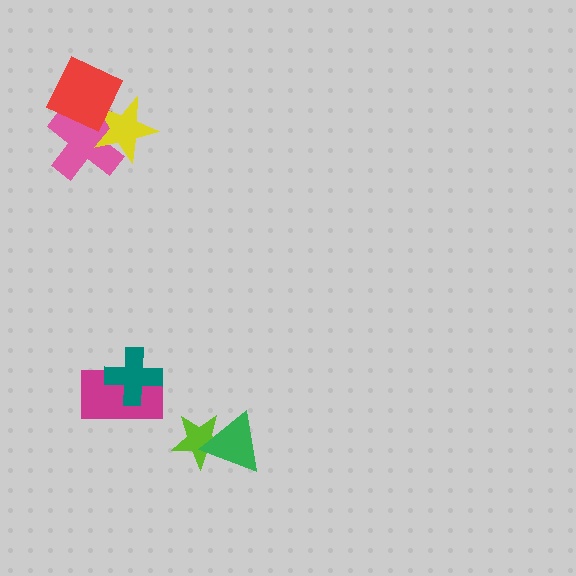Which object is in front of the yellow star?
The red diamond is in front of the yellow star.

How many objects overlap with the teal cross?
1 object overlaps with the teal cross.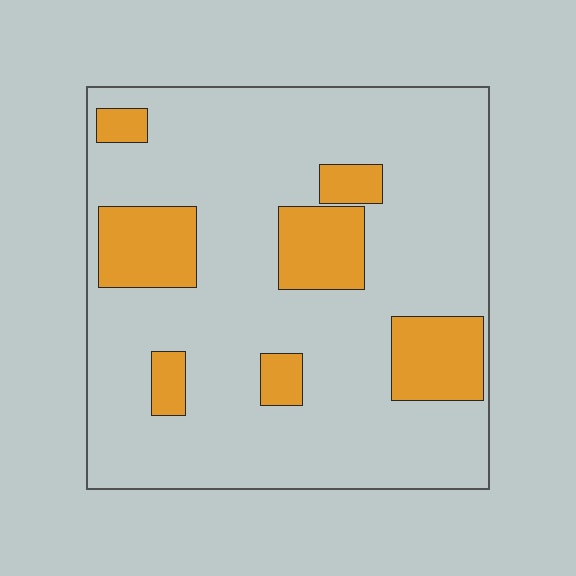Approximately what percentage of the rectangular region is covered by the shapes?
Approximately 20%.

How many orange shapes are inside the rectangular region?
7.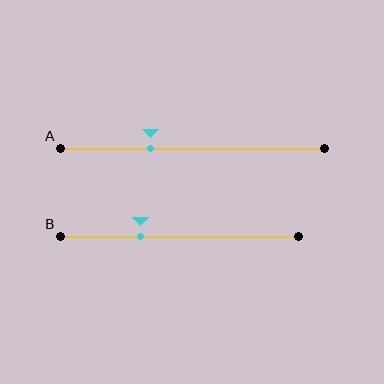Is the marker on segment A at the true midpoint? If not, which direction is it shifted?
No, the marker on segment A is shifted to the left by about 16% of the segment length.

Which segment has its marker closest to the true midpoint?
Segment A has its marker closest to the true midpoint.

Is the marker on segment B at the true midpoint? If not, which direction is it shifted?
No, the marker on segment B is shifted to the left by about 16% of the segment length.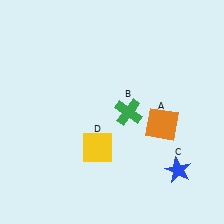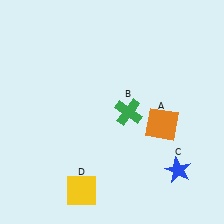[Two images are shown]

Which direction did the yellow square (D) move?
The yellow square (D) moved down.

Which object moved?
The yellow square (D) moved down.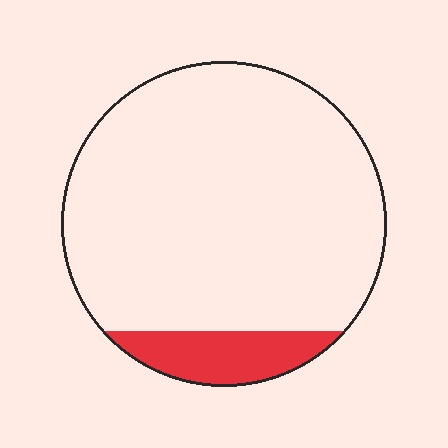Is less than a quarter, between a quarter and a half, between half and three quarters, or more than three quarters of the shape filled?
Less than a quarter.